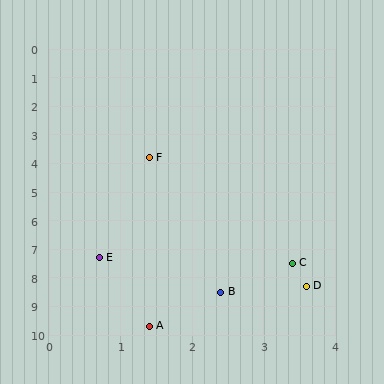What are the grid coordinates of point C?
Point C is at approximately (3.4, 7.5).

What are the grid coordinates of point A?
Point A is at approximately (1.4, 9.7).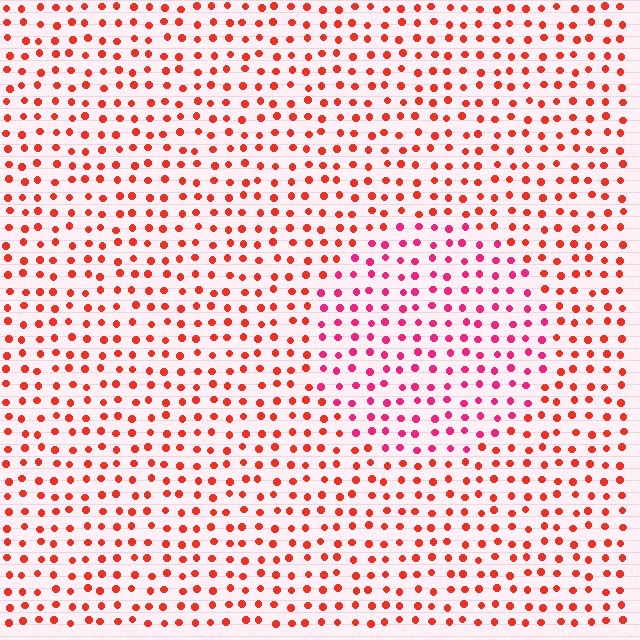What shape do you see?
I see a circle.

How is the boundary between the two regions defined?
The boundary is defined purely by a slight shift in hue (about 32 degrees). Spacing, size, and orientation are identical on both sides.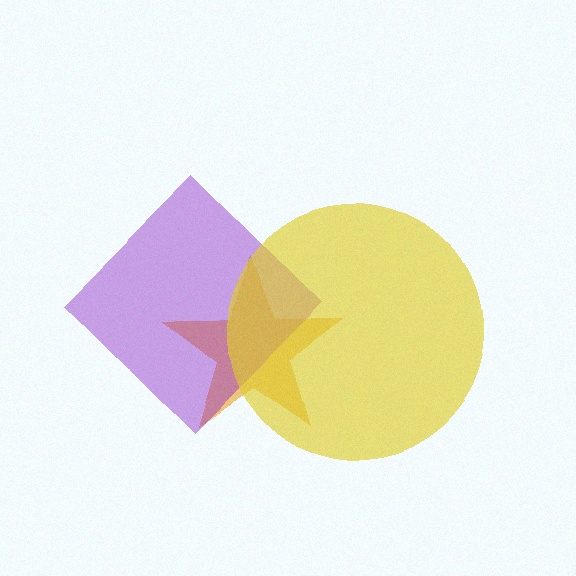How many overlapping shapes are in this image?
There are 3 overlapping shapes in the image.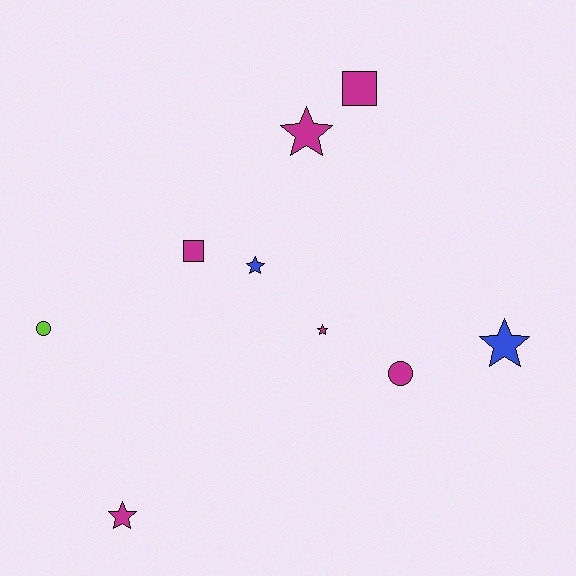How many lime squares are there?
There are no lime squares.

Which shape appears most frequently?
Star, with 5 objects.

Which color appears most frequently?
Magenta, with 6 objects.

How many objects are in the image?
There are 9 objects.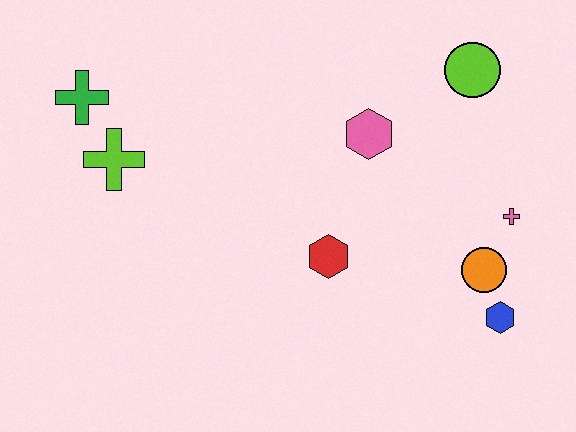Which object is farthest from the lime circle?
The green cross is farthest from the lime circle.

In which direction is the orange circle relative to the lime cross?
The orange circle is to the right of the lime cross.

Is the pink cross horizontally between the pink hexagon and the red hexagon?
No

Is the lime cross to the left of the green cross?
No